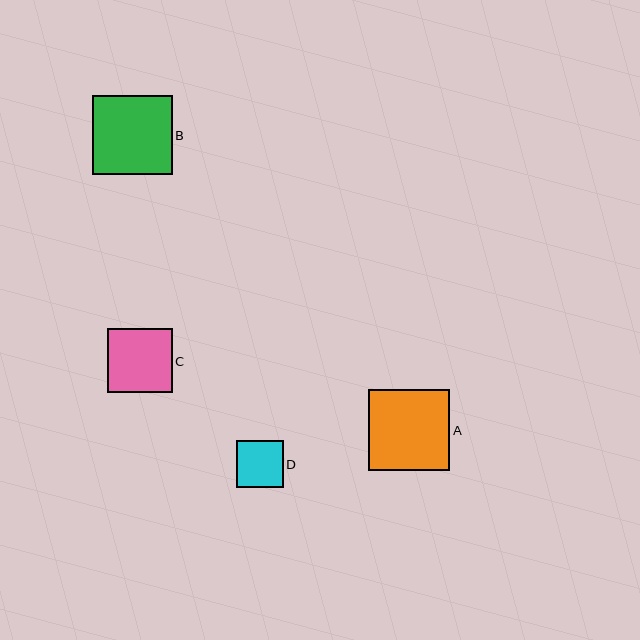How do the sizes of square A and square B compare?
Square A and square B are approximately the same size.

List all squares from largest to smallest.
From largest to smallest: A, B, C, D.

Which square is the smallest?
Square D is the smallest with a size of approximately 47 pixels.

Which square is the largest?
Square A is the largest with a size of approximately 81 pixels.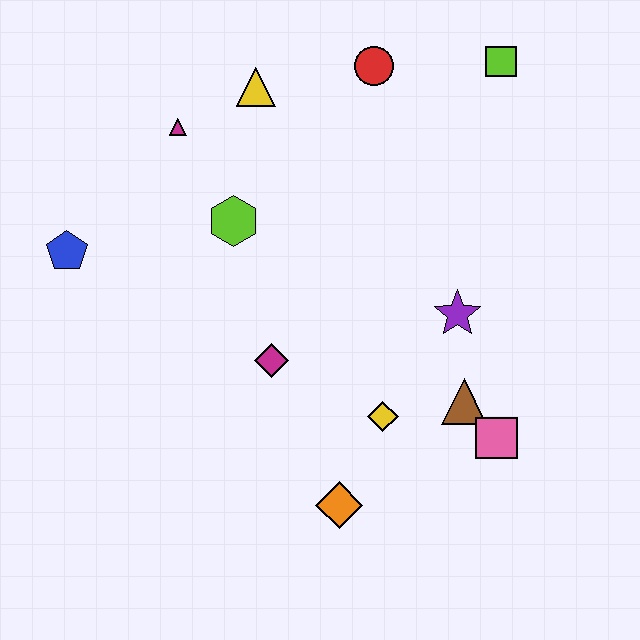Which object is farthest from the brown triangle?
The blue pentagon is farthest from the brown triangle.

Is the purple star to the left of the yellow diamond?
No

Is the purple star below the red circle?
Yes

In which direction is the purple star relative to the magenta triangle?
The purple star is to the right of the magenta triangle.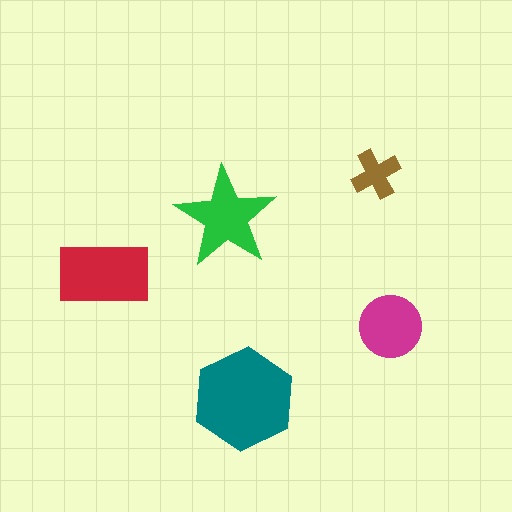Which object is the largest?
The teal hexagon.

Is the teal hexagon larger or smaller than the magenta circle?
Larger.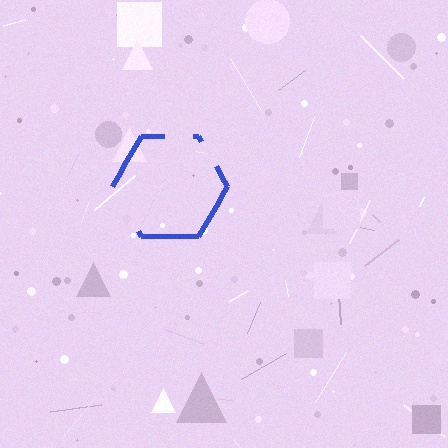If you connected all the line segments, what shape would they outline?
They would outline a hexagon.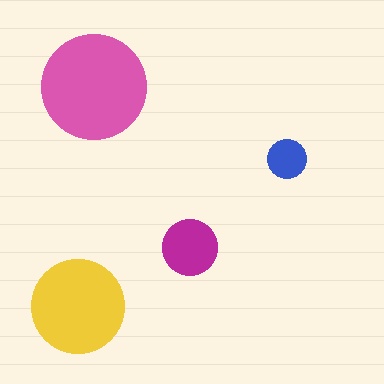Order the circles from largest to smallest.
the pink one, the yellow one, the magenta one, the blue one.